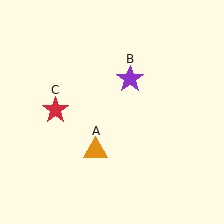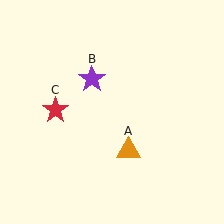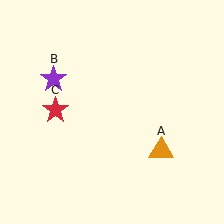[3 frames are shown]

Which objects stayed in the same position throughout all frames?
Red star (object C) remained stationary.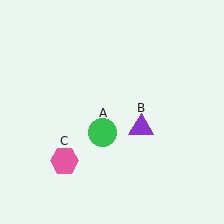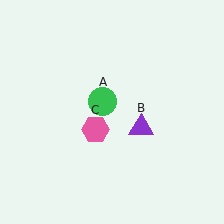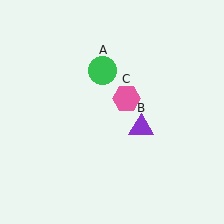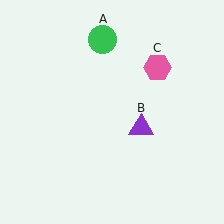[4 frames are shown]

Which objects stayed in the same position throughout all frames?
Purple triangle (object B) remained stationary.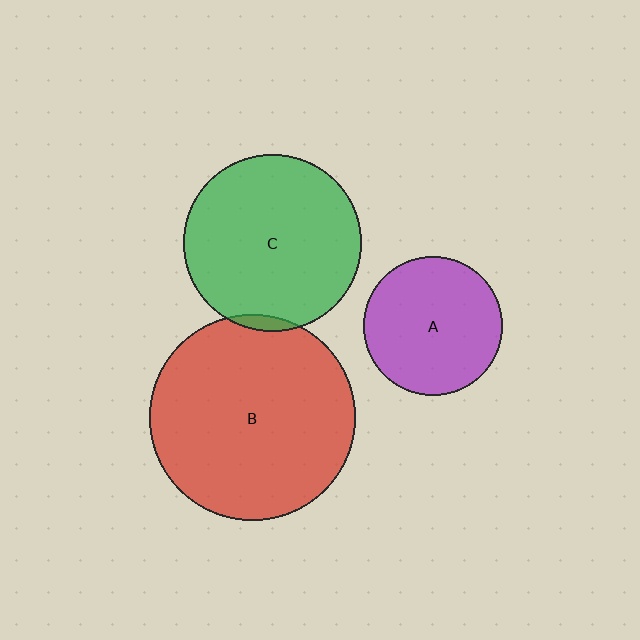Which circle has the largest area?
Circle B (red).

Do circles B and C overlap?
Yes.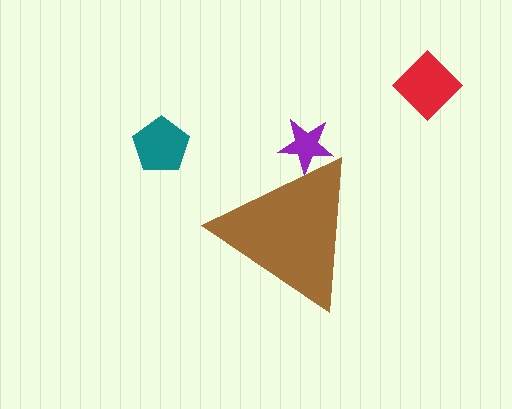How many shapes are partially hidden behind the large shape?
1 shape is partially hidden.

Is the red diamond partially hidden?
No, the red diamond is fully visible.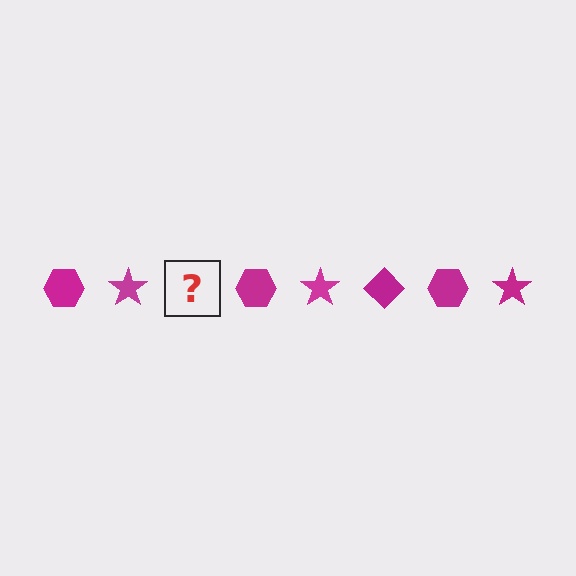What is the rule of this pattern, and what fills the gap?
The rule is that the pattern cycles through hexagon, star, diamond shapes in magenta. The gap should be filled with a magenta diamond.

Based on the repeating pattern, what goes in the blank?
The blank should be a magenta diamond.